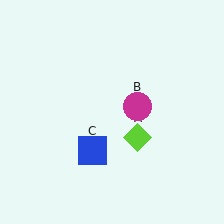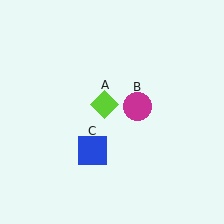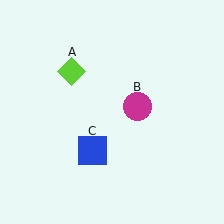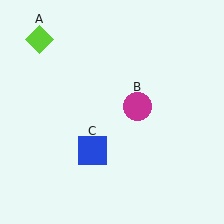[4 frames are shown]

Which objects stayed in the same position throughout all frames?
Magenta circle (object B) and blue square (object C) remained stationary.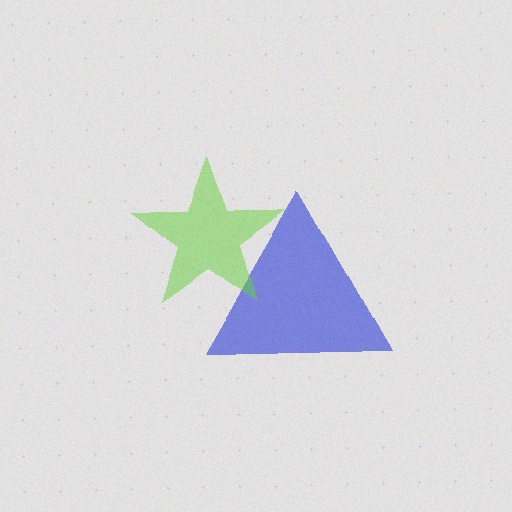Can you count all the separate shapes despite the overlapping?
Yes, there are 2 separate shapes.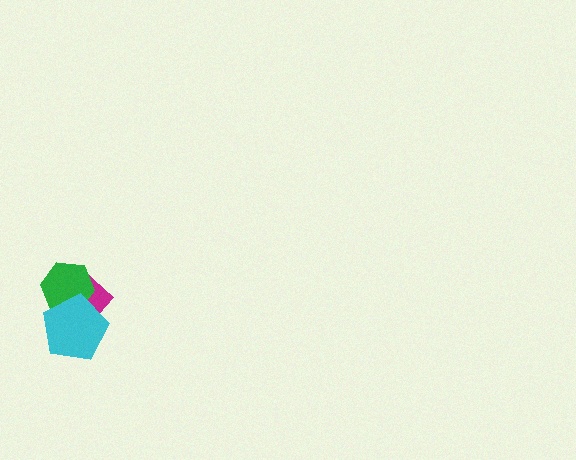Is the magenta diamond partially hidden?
Yes, it is partially covered by another shape.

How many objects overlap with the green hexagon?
2 objects overlap with the green hexagon.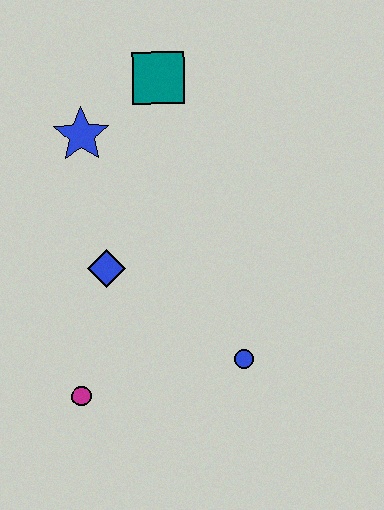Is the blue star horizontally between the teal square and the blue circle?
No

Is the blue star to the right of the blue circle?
No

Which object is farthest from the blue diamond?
The teal square is farthest from the blue diamond.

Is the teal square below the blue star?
No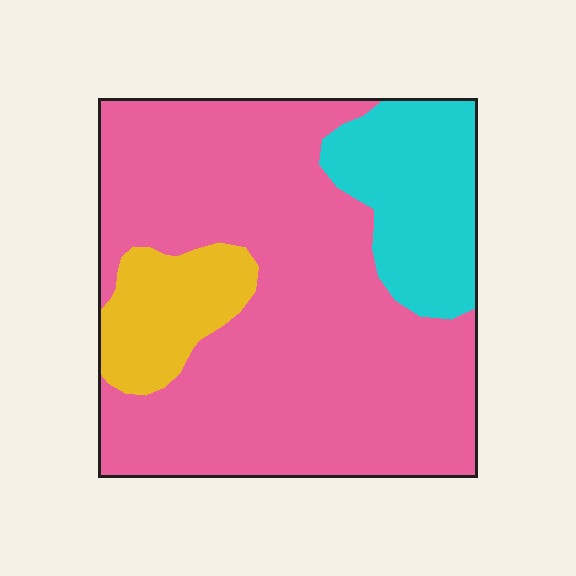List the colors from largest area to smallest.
From largest to smallest: pink, cyan, yellow.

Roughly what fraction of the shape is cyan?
Cyan covers around 20% of the shape.